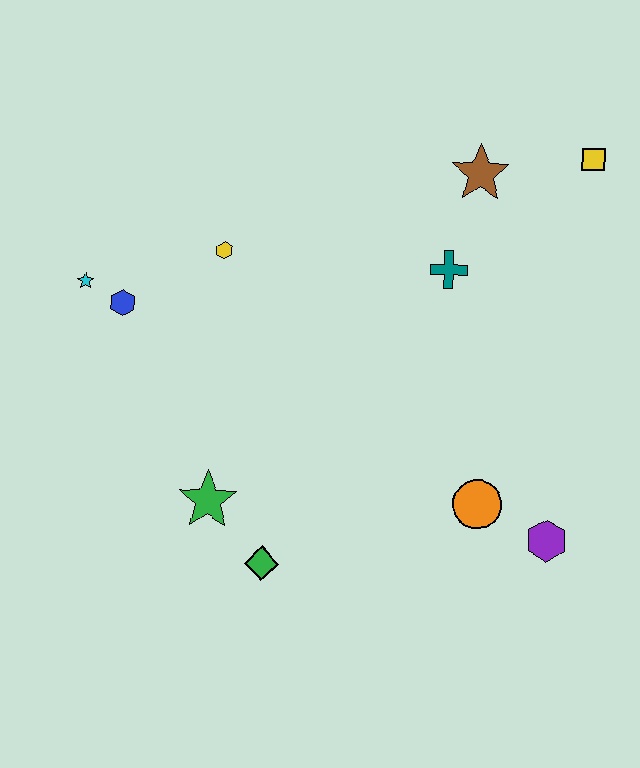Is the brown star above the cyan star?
Yes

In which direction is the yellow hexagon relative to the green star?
The yellow hexagon is above the green star.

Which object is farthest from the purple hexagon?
The cyan star is farthest from the purple hexagon.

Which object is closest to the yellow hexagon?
The blue hexagon is closest to the yellow hexagon.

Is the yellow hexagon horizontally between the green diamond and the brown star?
No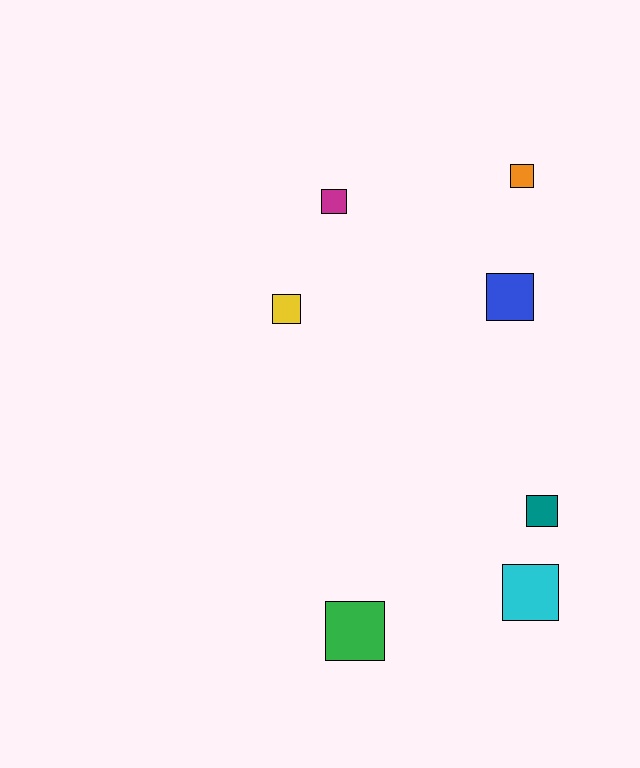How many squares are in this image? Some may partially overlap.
There are 7 squares.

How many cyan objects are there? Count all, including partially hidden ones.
There is 1 cyan object.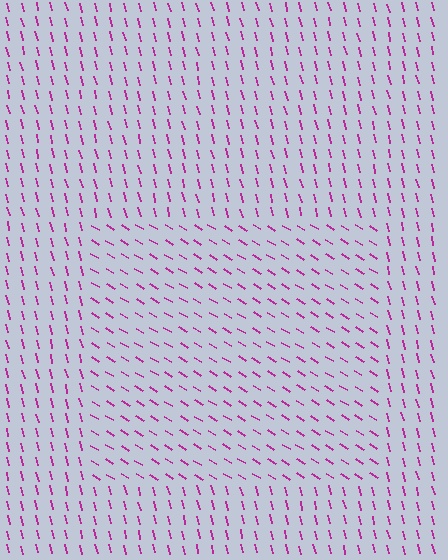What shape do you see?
I see a rectangle.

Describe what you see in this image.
The image is filled with small magenta line segments. A rectangle region in the image has lines oriented differently from the surrounding lines, creating a visible texture boundary.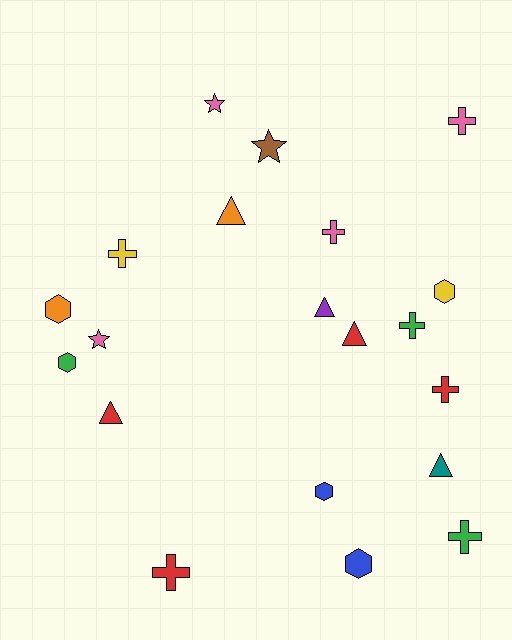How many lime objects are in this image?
There are no lime objects.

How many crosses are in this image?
There are 7 crosses.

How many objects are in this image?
There are 20 objects.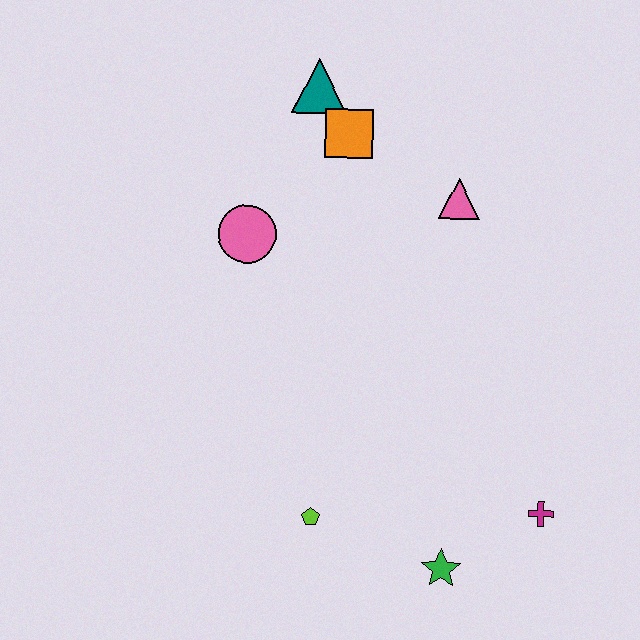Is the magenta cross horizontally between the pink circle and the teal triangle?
No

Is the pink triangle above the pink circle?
Yes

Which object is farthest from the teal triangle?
The green star is farthest from the teal triangle.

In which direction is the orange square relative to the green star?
The orange square is above the green star.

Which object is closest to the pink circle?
The orange square is closest to the pink circle.